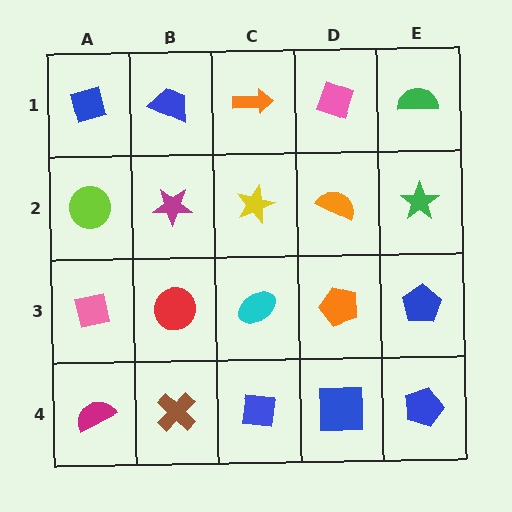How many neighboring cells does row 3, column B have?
4.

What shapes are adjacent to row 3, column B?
A magenta star (row 2, column B), a brown cross (row 4, column B), a pink square (row 3, column A), a cyan ellipse (row 3, column C).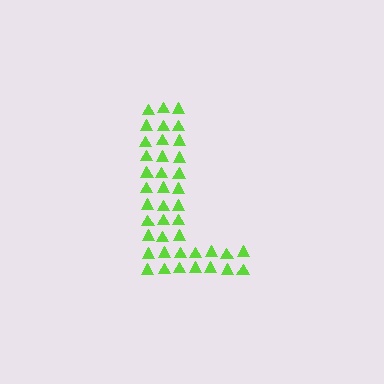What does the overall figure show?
The overall figure shows the letter L.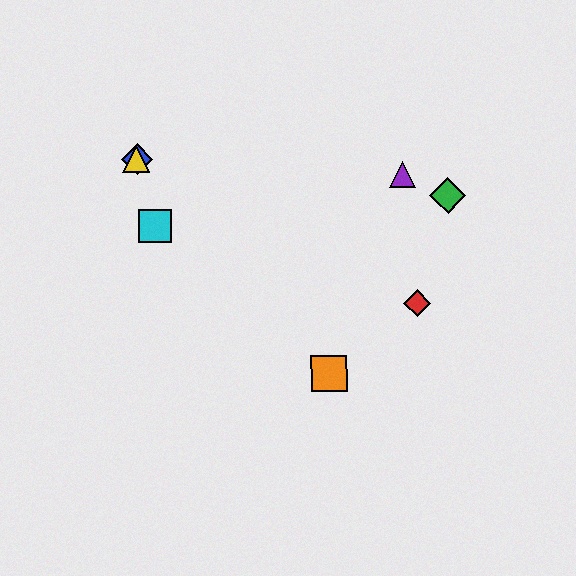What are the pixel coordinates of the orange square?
The orange square is at (329, 373).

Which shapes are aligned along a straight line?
The red diamond, the blue diamond, the yellow triangle are aligned along a straight line.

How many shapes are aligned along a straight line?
3 shapes (the red diamond, the blue diamond, the yellow triangle) are aligned along a straight line.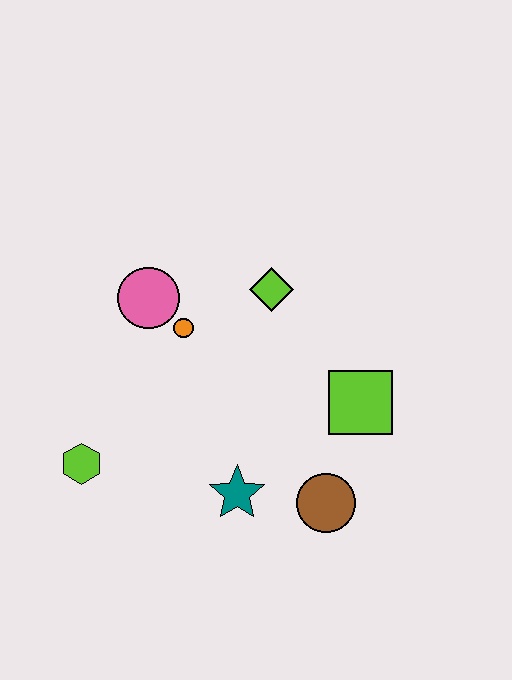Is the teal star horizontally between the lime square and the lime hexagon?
Yes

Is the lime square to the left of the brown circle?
No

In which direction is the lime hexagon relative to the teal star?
The lime hexagon is to the left of the teal star.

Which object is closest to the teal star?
The brown circle is closest to the teal star.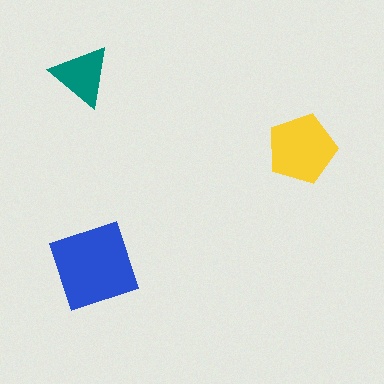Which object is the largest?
The blue diamond.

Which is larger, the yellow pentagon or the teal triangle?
The yellow pentagon.